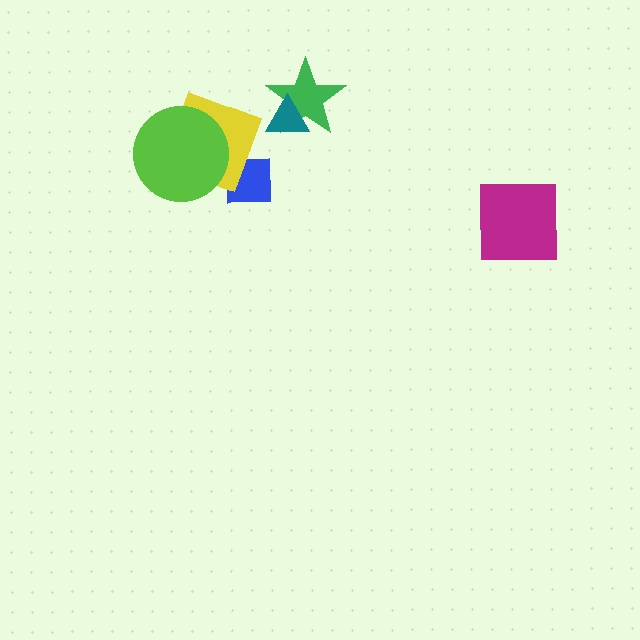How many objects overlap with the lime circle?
1 object overlaps with the lime circle.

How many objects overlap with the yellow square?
2 objects overlap with the yellow square.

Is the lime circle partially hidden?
No, no other shape covers it.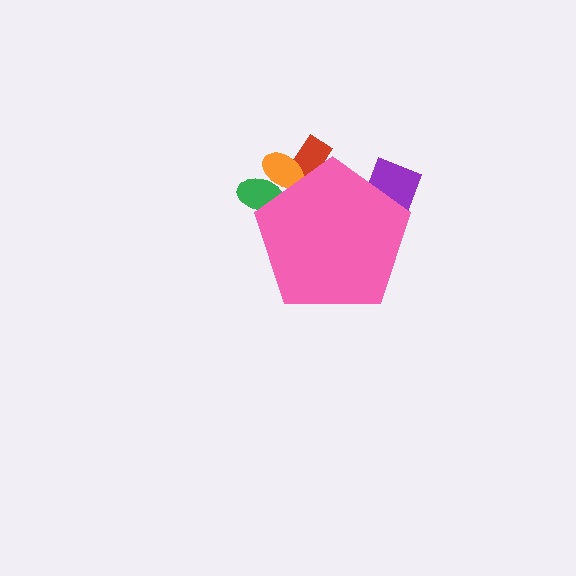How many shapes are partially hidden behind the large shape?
4 shapes are partially hidden.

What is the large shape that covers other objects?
A pink pentagon.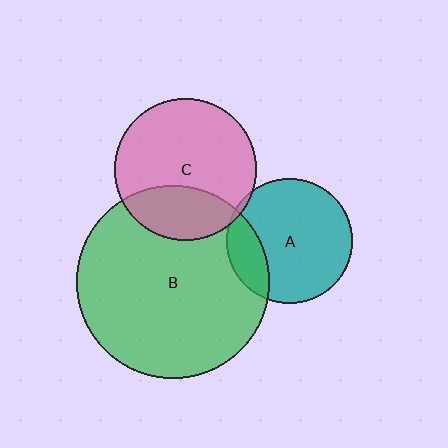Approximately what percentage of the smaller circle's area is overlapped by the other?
Approximately 30%.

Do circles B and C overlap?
Yes.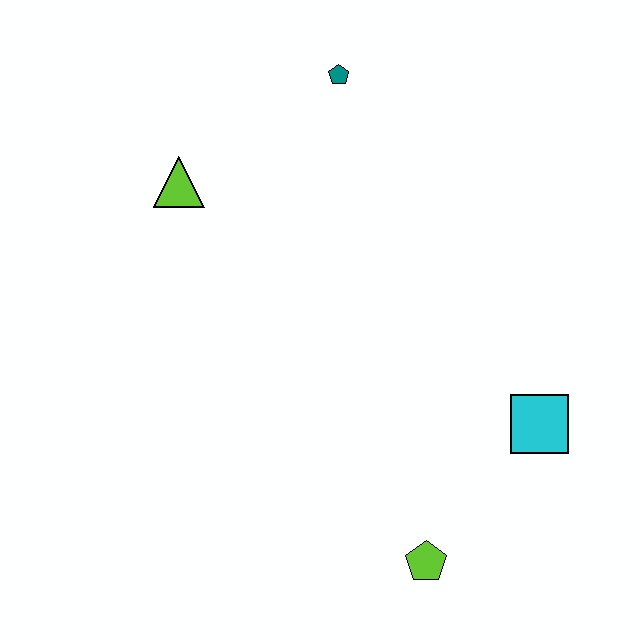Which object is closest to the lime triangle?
The teal pentagon is closest to the lime triangle.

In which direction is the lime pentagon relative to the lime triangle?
The lime pentagon is below the lime triangle.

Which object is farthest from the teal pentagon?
The lime pentagon is farthest from the teal pentagon.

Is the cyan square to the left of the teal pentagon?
No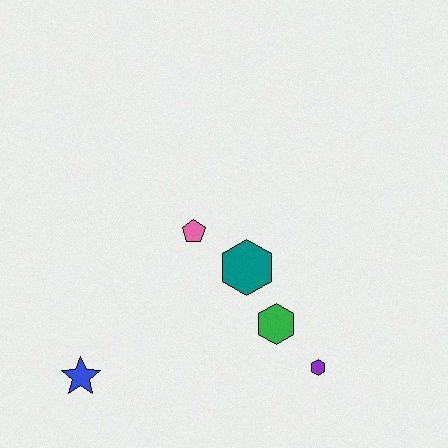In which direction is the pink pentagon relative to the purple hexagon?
The pink pentagon is above the purple hexagon.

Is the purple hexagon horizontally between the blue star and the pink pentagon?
No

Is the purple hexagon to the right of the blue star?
Yes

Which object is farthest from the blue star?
The purple hexagon is farthest from the blue star.